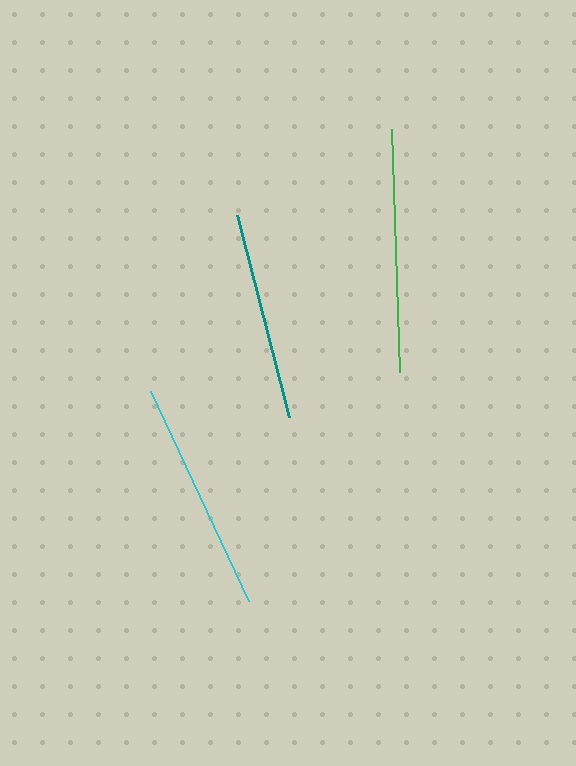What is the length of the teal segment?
The teal segment is approximately 208 pixels long.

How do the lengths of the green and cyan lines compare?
The green and cyan lines are approximately the same length.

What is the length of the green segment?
The green segment is approximately 243 pixels long.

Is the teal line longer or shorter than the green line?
The green line is longer than the teal line.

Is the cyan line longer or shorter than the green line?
The green line is longer than the cyan line.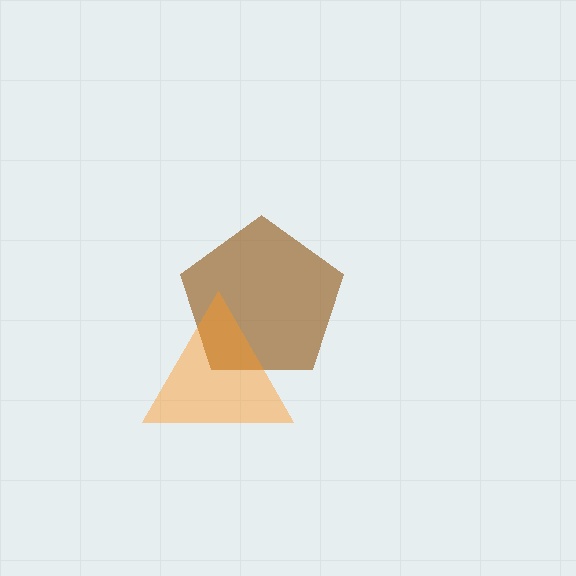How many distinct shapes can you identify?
There are 2 distinct shapes: a brown pentagon, an orange triangle.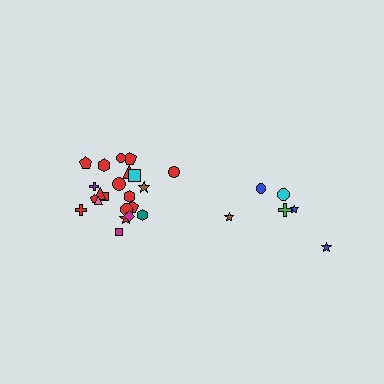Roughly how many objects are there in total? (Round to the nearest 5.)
Roughly 30 objects in total.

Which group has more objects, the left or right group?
The left group.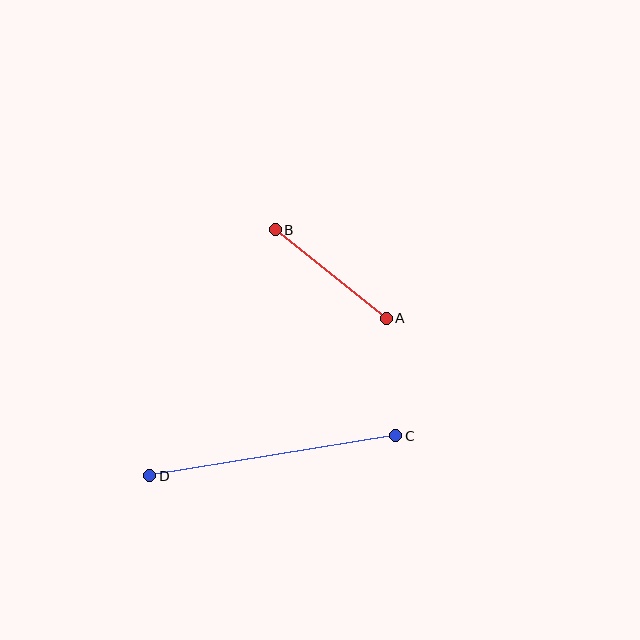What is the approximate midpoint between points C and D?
The midpoint is at approximately (273, 456) pixels.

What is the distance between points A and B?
The distance is approximately 142 pixels.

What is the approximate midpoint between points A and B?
The midpoint is at approximately (331, 274) pixels.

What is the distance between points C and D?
The distance is approximately 249 pixels.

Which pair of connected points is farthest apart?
Points C and D are farthest apart.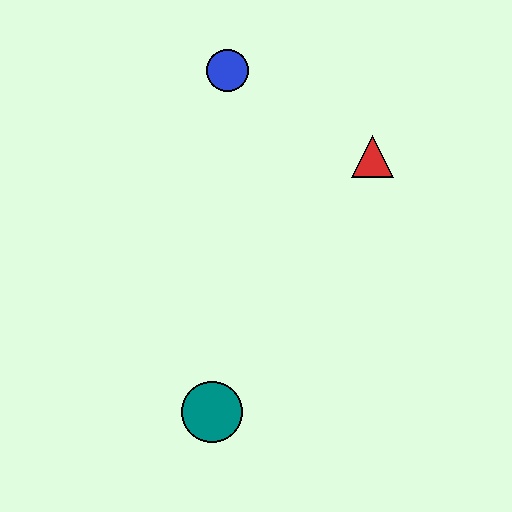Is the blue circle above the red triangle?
Yes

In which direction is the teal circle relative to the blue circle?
The teal circle is below the blue circle.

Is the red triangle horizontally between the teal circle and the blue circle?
No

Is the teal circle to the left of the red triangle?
Yes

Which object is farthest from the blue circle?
The teal circle is farthest from the blue circle.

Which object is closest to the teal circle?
The red triangle is closest to the teal circle.